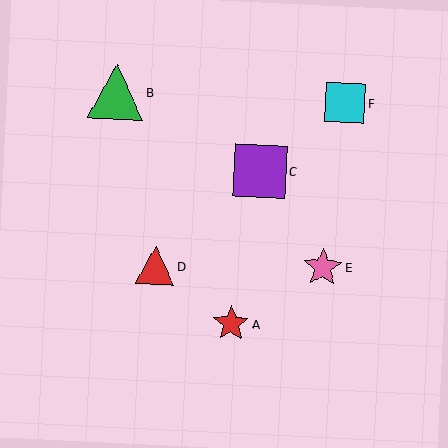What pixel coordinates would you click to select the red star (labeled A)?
Click at (231, 324) to select the red star A.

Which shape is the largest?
The green triangle (labeled B) is the largest.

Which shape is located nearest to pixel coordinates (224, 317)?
The red star (labeled A) at (231, 324) is nearest to that location.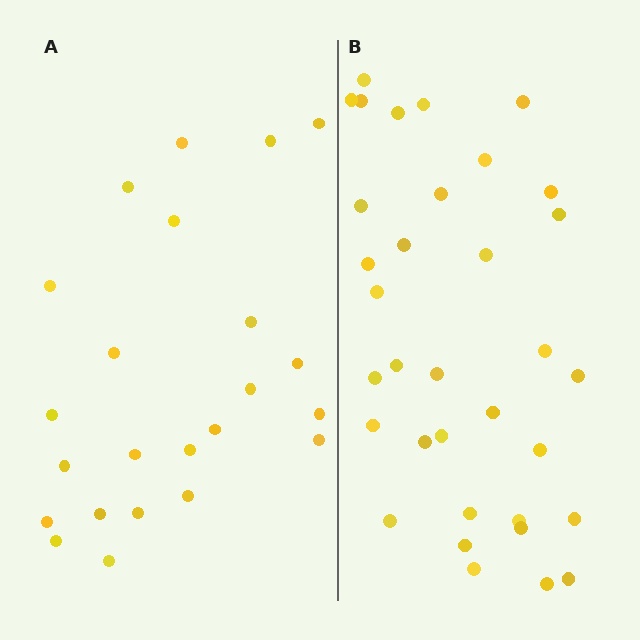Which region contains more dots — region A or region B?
Region B (the right region) has more dots.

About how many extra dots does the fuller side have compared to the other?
Region B has roughly 12 or so more dots than region A.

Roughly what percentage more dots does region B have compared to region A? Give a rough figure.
About 50% more.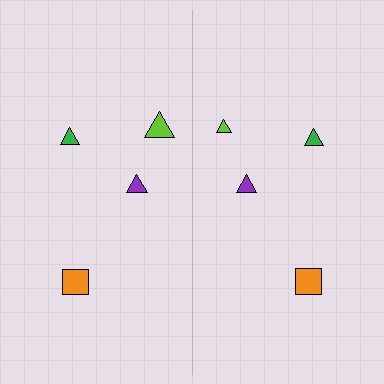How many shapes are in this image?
There are 8 shapes in this image.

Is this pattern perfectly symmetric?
No, the pattern is not perfectly symmetric. The lime triangle on the right side has a different size than its mirror counterpart.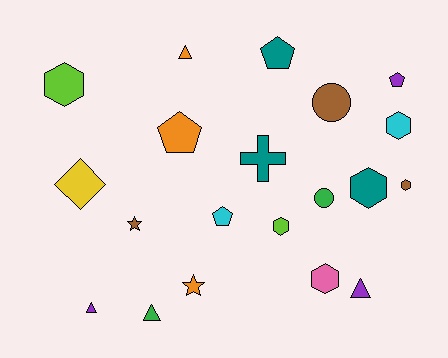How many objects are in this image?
There are 20 objects.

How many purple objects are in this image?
There are 3 purple objects.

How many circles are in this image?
There are 2 circles.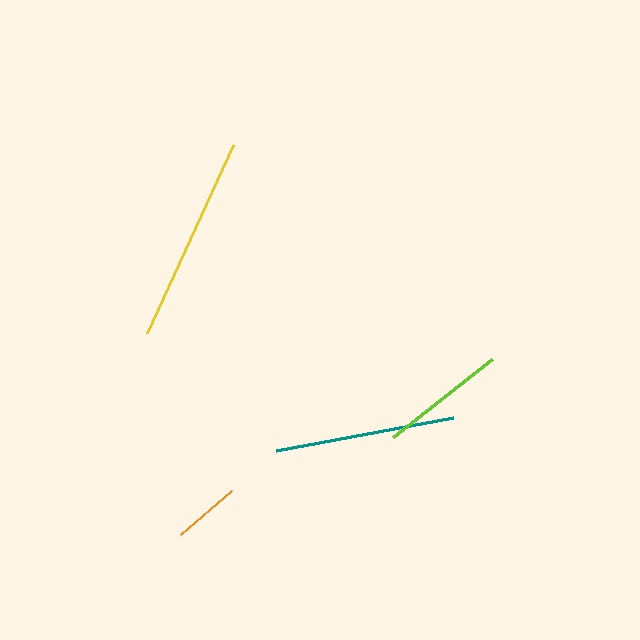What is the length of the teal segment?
The teal segment is approximately 180 pixels long.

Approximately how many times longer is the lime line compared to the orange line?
The lime line is approximately 1.8 times the length of the orange line.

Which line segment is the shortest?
The orange line is the shortest at approximately 68 pixels.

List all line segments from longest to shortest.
From longest to shortest: yellow, teal, lime, orange.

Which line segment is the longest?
The yellow line is the longest at approximately 207 pixels.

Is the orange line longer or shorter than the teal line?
The teal line is longer than the orange line.